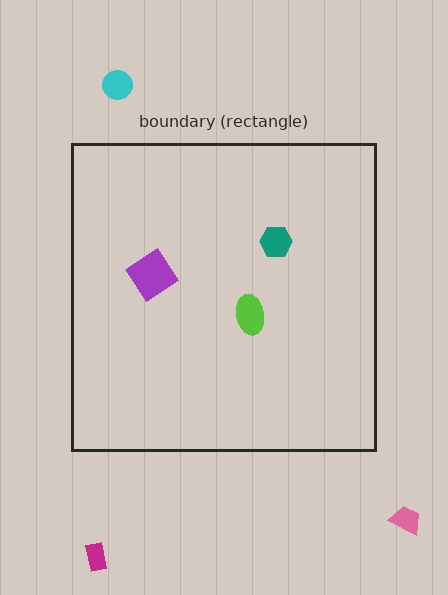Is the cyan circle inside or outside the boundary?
Outside.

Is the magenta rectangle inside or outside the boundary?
Outside.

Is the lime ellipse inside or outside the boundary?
Inside.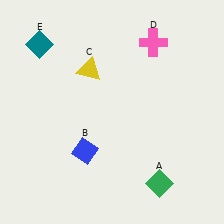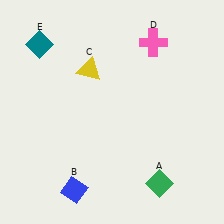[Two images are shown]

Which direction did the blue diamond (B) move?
The blue diamond (B) moved down.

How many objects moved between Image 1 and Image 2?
1 object moved between the two images.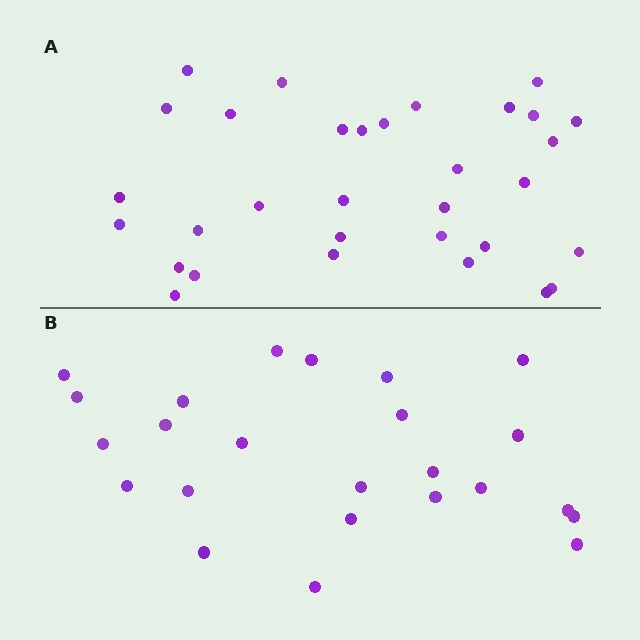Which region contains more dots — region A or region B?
Region A (the top region) has more dots.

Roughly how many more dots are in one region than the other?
Region A has roughly 8 or so more dots than region B.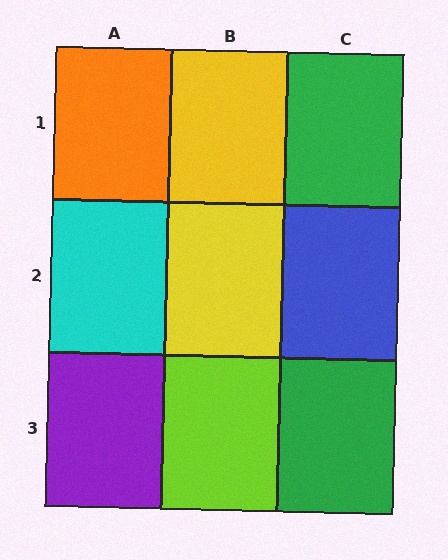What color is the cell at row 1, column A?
Orange.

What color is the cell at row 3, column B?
Lime.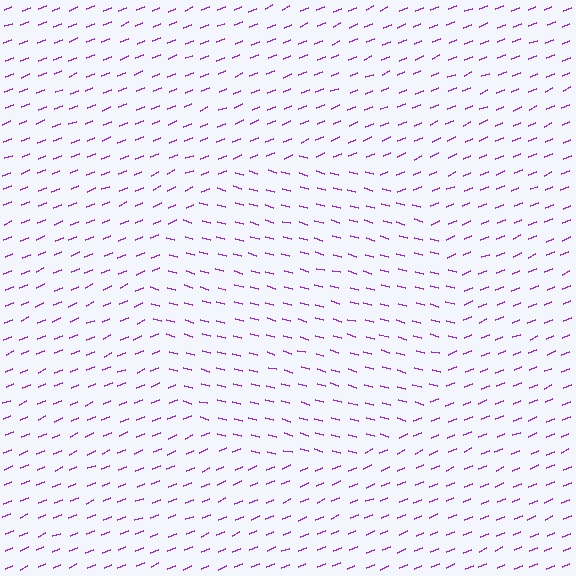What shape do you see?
I see a circle.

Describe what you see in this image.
The image is filled with small purple line segments. A circle region in the image has lines oriented differently from the surrounding lines, creating a visible texture boundary.